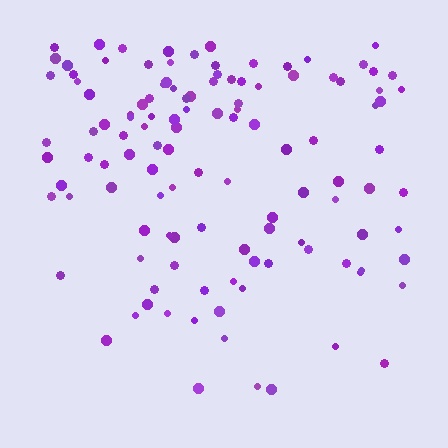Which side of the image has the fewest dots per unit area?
The bottom.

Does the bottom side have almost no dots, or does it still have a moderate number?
Still a moderate number, just noticeably fewer than the top.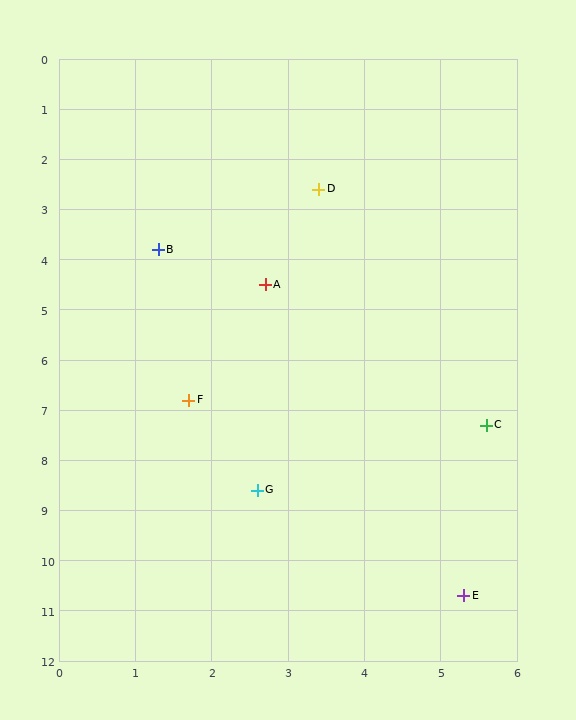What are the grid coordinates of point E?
Point E is at approximately (5.3, 10.7).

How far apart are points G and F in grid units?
Points G and F are about 2.0 grid units apart.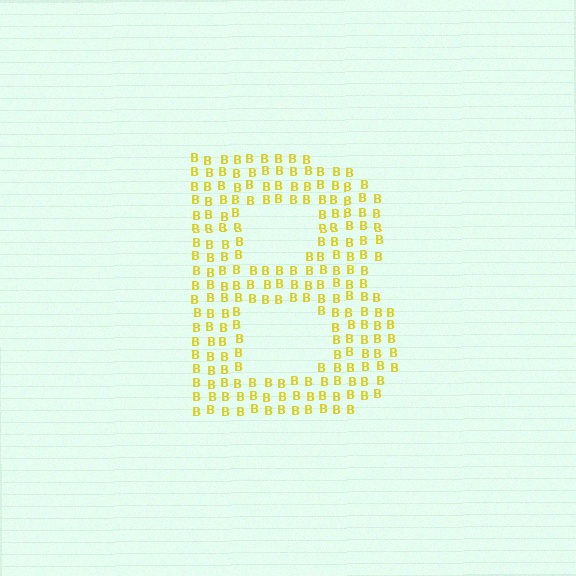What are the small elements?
The small elements are letter B's.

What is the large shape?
The large shape is the letter B.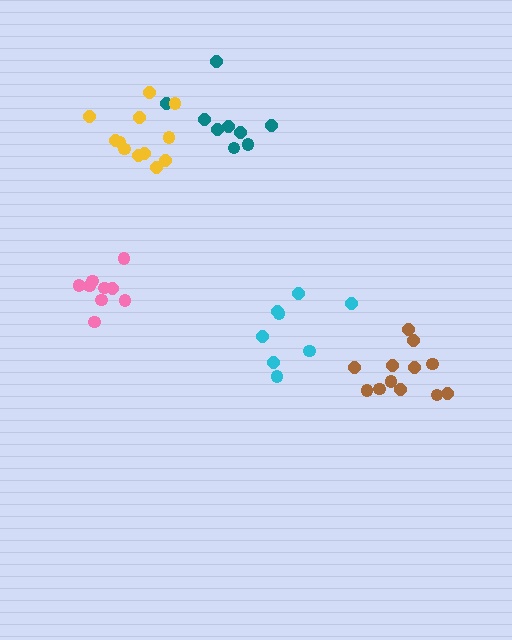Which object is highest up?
The teal cluster is topmost.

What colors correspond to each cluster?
The clusters are colored: pink, teal, cyan, brown, yellow.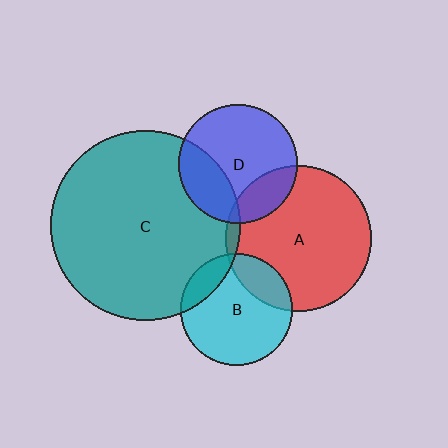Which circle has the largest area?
Circle C (teal).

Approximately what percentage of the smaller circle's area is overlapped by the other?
Approximately 30%.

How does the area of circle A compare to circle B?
Approximately 1.7 times.